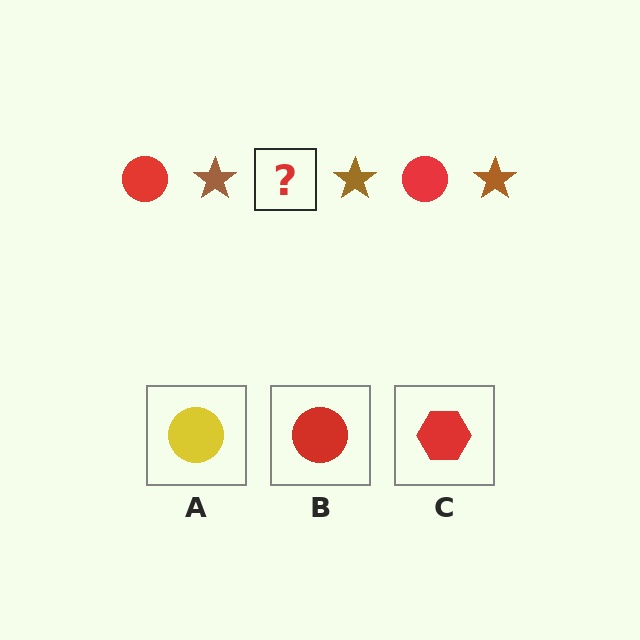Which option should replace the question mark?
Option B.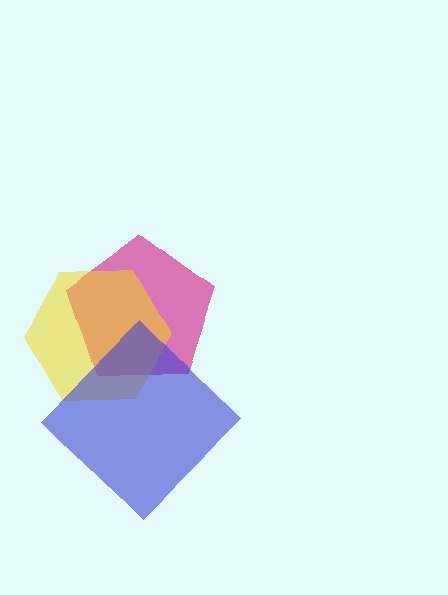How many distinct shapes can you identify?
There are 3 distinct shapes: a magenta pentagon, a yellow hexagon, a blue diamond.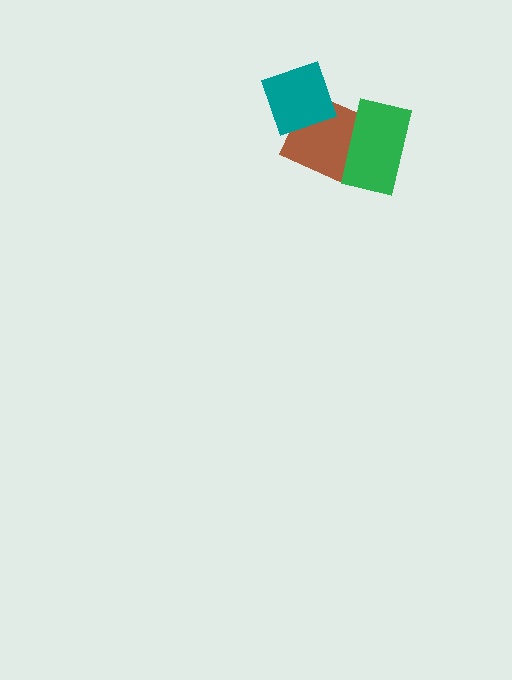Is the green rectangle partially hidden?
No, no other shape covers it.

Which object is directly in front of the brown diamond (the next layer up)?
The teal diamond is directly in front of the brown diamond.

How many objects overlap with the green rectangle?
1 object overlaps with the green rectangle.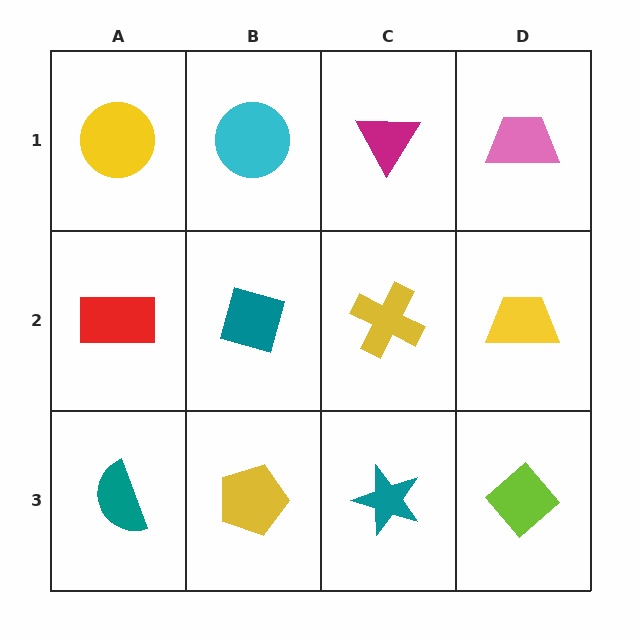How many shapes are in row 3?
4 shapes.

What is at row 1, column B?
A cyan circle.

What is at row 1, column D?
A pink trapezoid.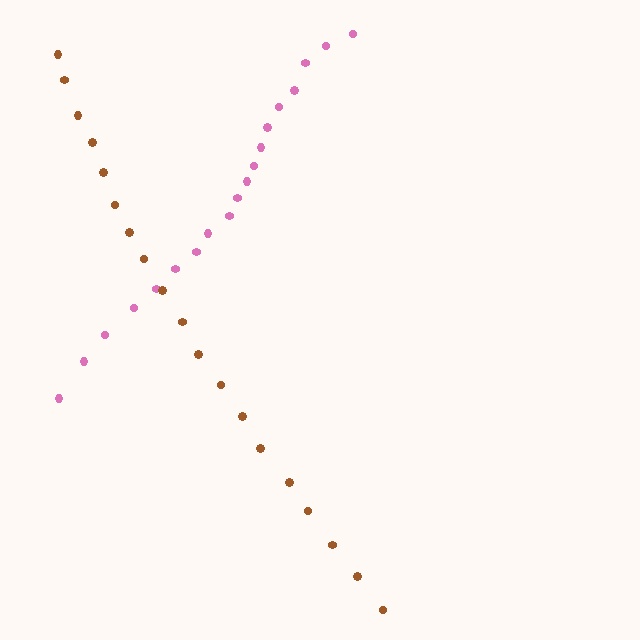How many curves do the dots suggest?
There are 2 distinct paths.